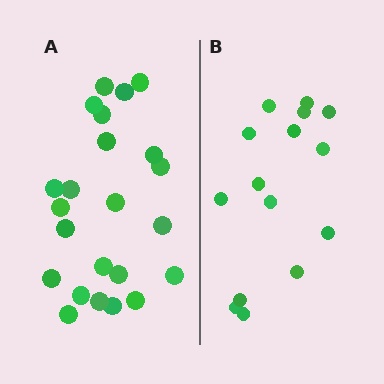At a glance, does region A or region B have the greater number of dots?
Region A (the left region) has more dots.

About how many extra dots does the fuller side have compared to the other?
Region A has roughly 8 or so more dots than region B.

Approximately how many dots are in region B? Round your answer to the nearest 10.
About 20 dots. (The exact count is 15, which rounds to 20.)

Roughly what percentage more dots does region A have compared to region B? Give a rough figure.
About 55% more.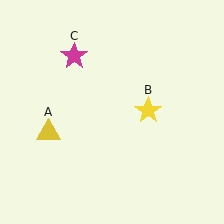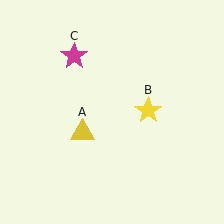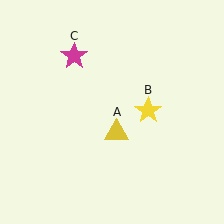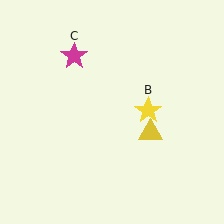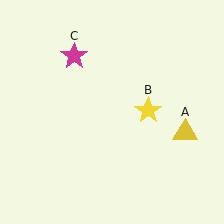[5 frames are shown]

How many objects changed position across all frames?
1 object changed position: yellow triangle (object A).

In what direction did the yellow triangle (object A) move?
The yellow triangle (object A) moved right.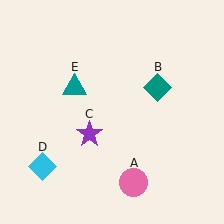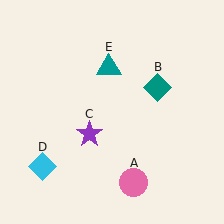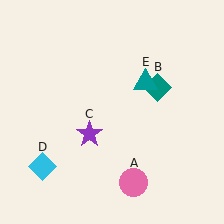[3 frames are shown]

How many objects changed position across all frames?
1 object changed position: teal triangle (object E).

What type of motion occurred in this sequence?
The teal triangle (object E) rotated clockwise around the center of the scene.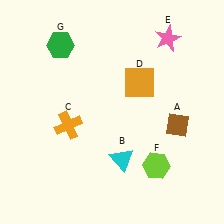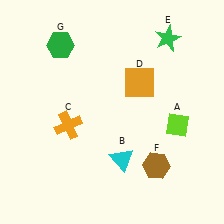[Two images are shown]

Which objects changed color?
A changed from brown to lime. E changed from pink to green. F changed from lime to brown.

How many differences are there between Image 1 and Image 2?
There are 3 differences between the two images.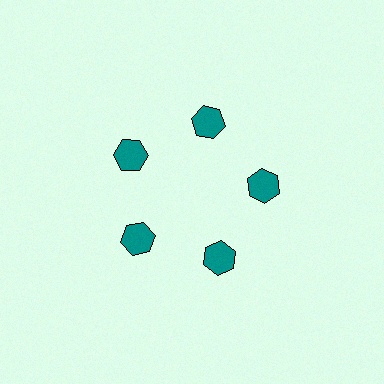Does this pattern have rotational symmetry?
Yes, this pattern has 5-fold rotational symmetry. It looks the same after rotating 72 degrees around the center.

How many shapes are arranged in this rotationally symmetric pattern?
There are 5 shapes, arranged in 5 groups of 1.